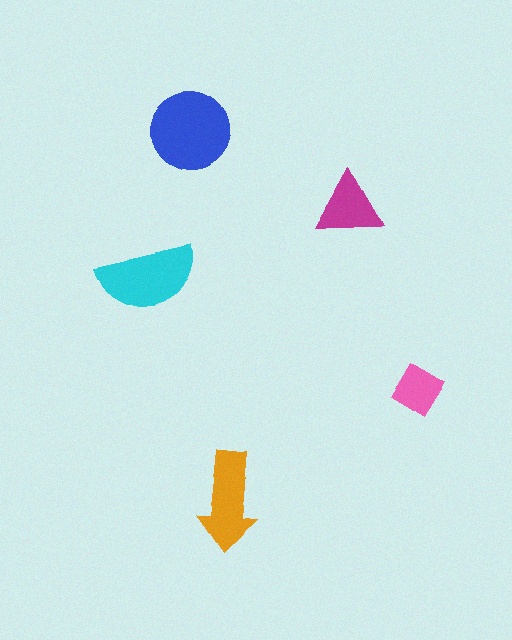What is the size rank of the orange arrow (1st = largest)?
3rd.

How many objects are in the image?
There are 5 objects in the image.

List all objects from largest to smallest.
The blue circle, the cyan semicircle, the orange arrow, the magenta triangle, the pink diamond.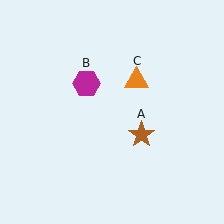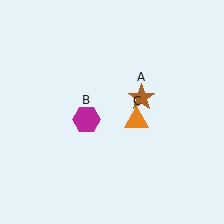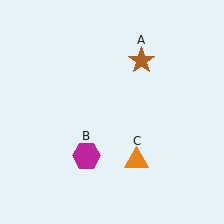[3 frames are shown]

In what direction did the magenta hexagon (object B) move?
The magenta hexagon (object B) moved down.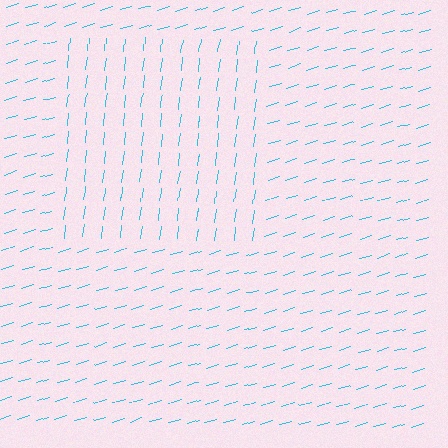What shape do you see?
I see a rectangle.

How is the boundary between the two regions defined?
The boundary is defined purely by a change in line orientation (approximately 65 degrees difference). All lines are the same color and thickness.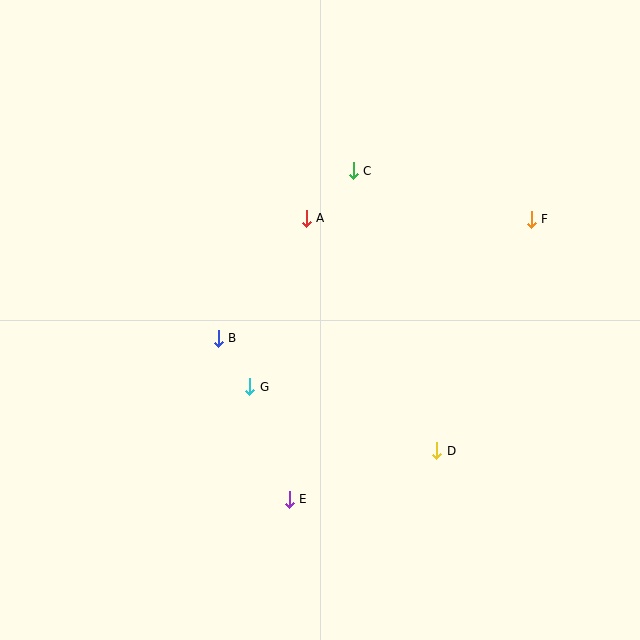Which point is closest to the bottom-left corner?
Point E is closest to the bottom-left corner.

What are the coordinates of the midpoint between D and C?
The midpoint between D and C is at (395, 311).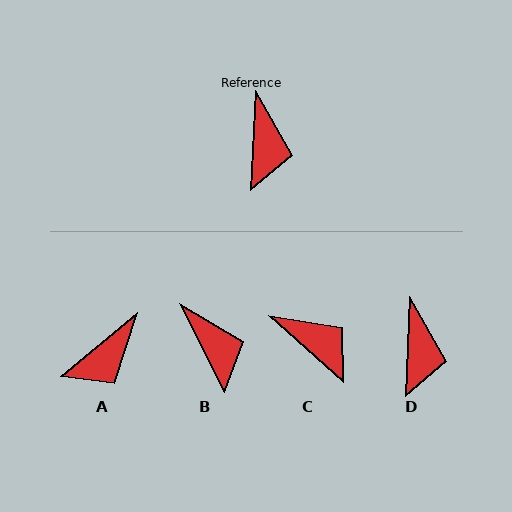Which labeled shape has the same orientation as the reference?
D.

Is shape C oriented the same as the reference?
No, it is off by about 51 degrees.